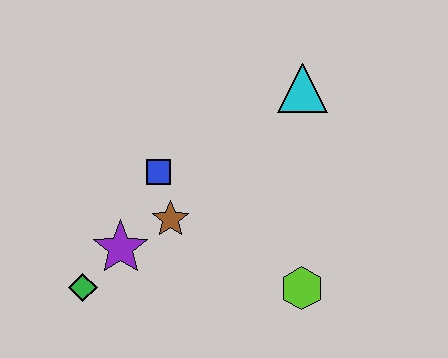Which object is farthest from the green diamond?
The cyan triangle is farthest from the green diamond.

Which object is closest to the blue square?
The brown star is closest to the blue square.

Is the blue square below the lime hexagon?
No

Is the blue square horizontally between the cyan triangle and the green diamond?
Yes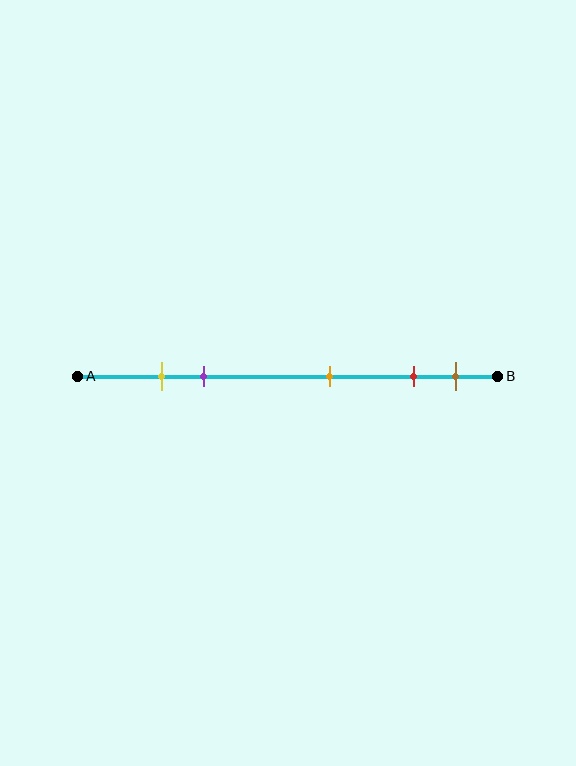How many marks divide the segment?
There are 5 marks dividing the segment.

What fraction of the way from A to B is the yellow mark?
The yellow mark is approximately 20% (0.2) of the way from A to B.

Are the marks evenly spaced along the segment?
No, the marks are not evenly spaced.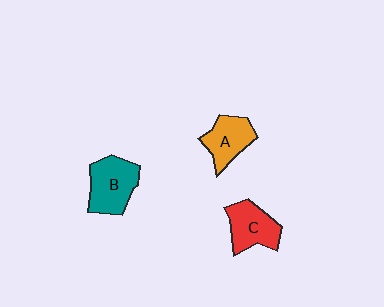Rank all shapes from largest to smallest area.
From largest to smallest: B (teal), C (red), A (orange).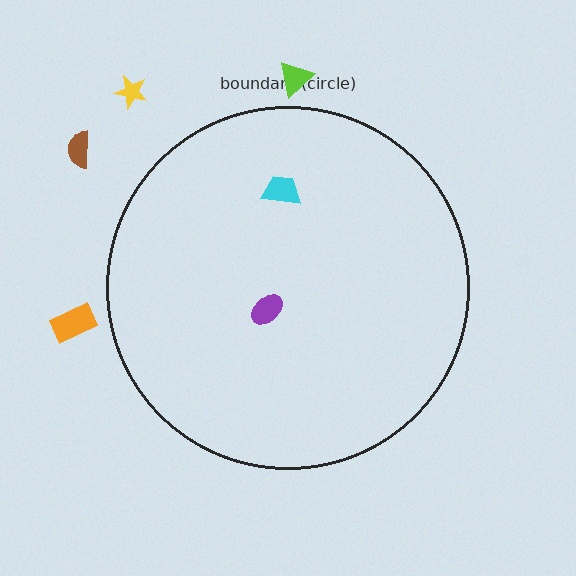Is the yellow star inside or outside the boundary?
Outside.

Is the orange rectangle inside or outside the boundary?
Outside.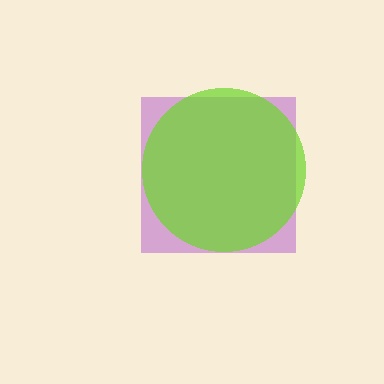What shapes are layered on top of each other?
The layered shapes are: a purple square, a lime circle.